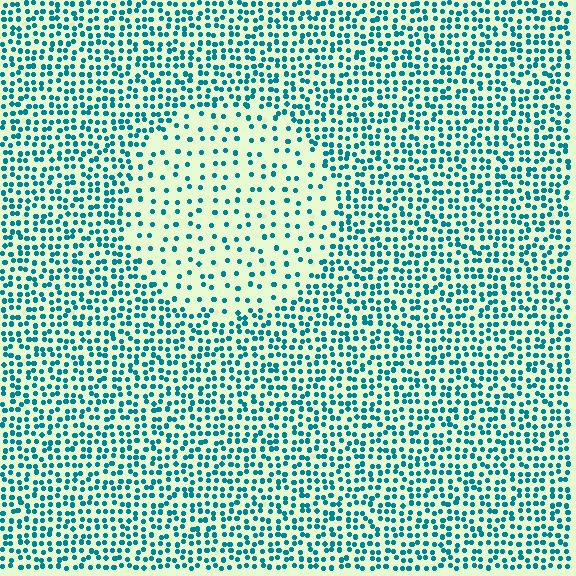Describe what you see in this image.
The image contains small teal elements arranged at two different densities. A circle-shaped region is visible where the elements are less densely packed than the surrounding area.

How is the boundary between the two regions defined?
The boundary is defined by a change in element density (approximately 2.4x ratio). All elements are the same color, size, and shape.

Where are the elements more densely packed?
The elements are more densely packed outside the circle boundary.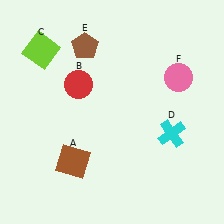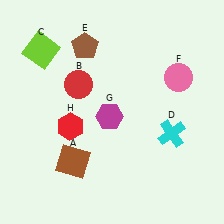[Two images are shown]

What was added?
A magenta hexagon (G), a red hexagon (H) were added in Image 2.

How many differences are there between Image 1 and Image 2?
There are 2 differences between the two images.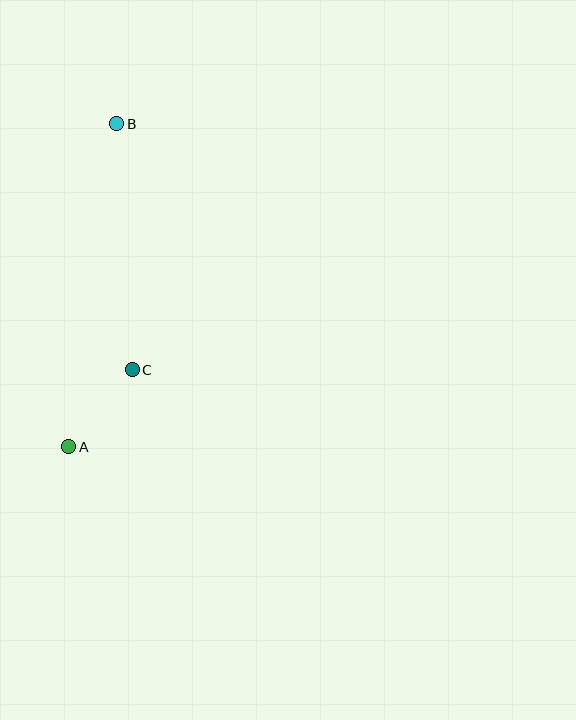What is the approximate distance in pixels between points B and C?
The distance between B and C is approximately 246 pixels.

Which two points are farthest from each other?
Points A and B are farthest from each other.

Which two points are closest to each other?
Points A and C are closest to each other.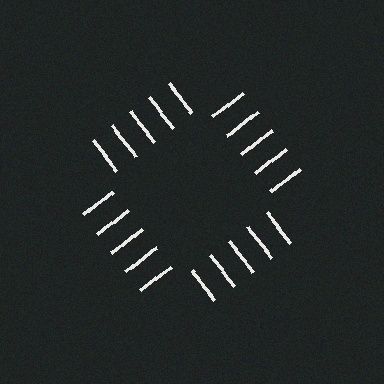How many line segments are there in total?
20 — 5 along each of the 4 edges.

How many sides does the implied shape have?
4 sides — the line-ends trace a square.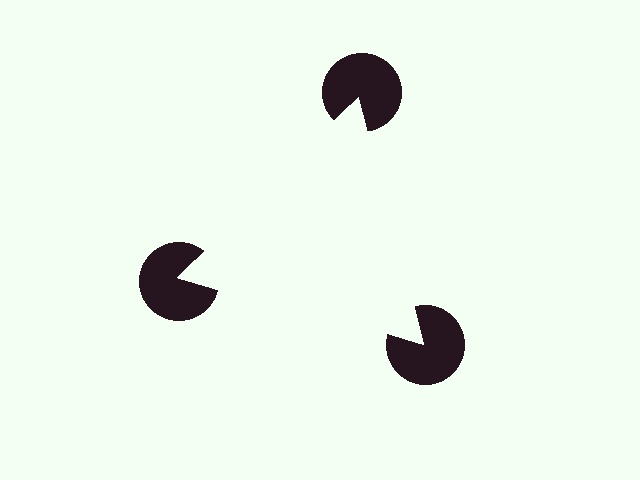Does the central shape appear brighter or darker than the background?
It typically appears slightly brighter than the background, even though no actual brightness change is drawn.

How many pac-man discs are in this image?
There are 3 — one at each vertex of the illusory triangle.